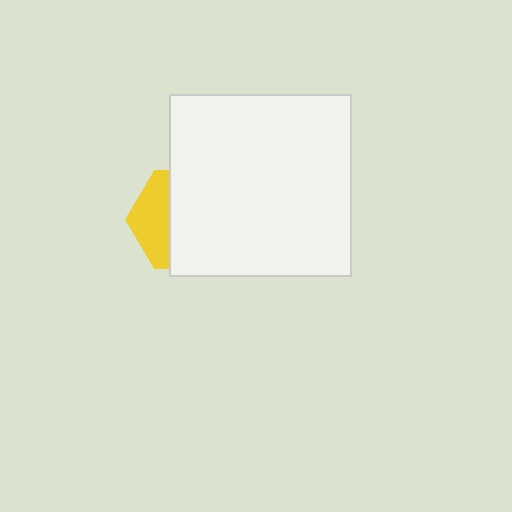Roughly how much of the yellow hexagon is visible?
A small part of it is visible (roughly 35%).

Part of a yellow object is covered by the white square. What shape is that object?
It is a hexagon.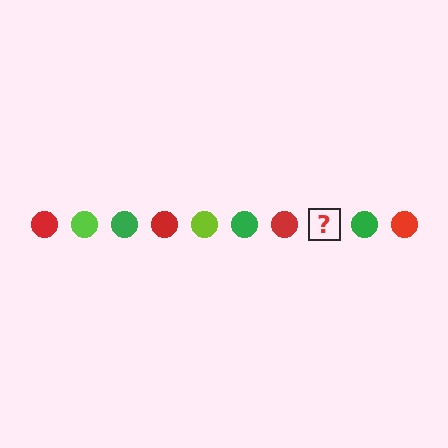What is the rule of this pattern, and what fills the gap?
The rule is that the pattern cycles through red, lime, green circles. The gap should be filled with a lime circle.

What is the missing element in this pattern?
The missing element is a lime circle.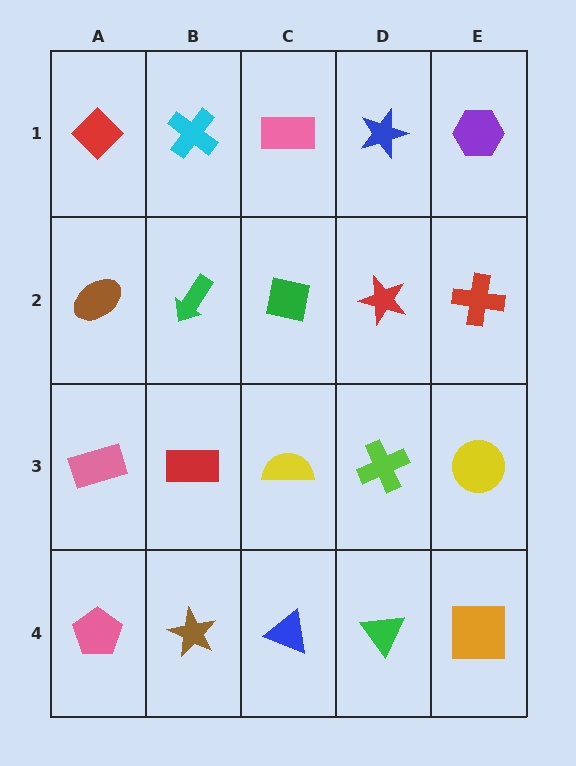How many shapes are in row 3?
5 shapes.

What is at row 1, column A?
A red diamond.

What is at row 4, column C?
A blue triangle.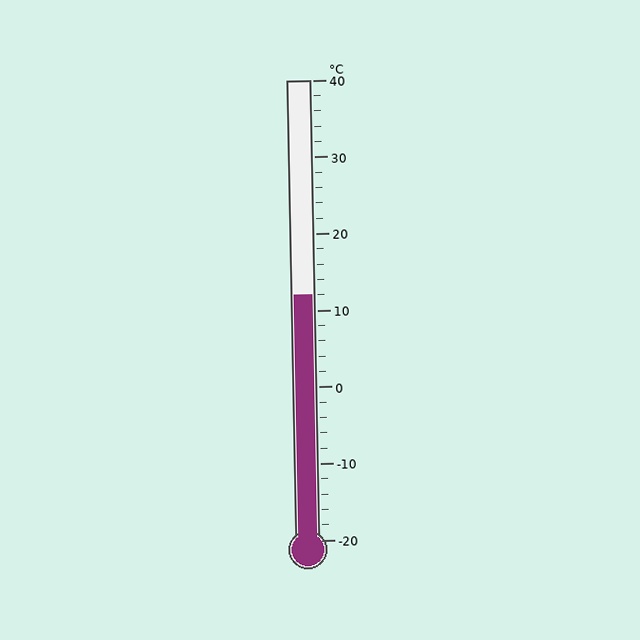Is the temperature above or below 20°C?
The temperature is below 20°C.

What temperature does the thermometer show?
The thermometer shows approximately 12°C.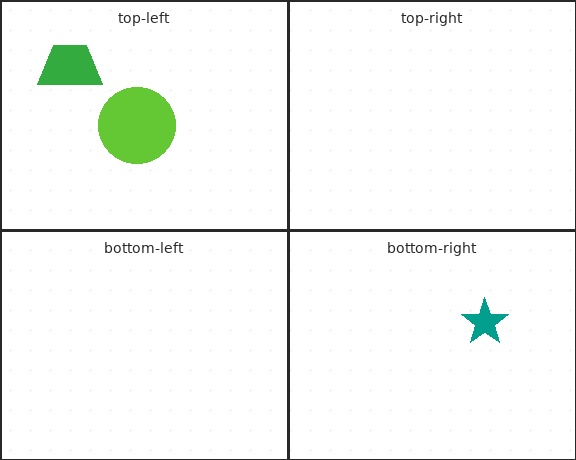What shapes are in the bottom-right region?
The teal star.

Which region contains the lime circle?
The top-left region.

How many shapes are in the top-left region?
2.